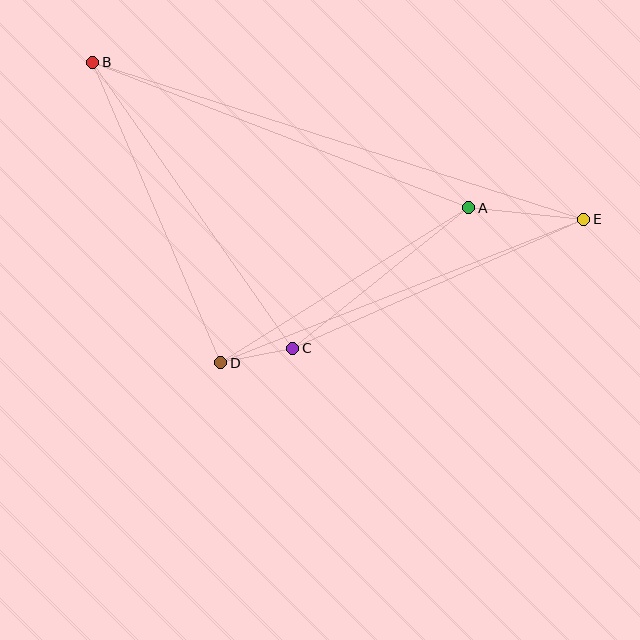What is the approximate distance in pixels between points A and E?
The distance between A and E is approximately 116 pixels.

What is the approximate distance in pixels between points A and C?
The distance between A and C is approximately 225 pixels.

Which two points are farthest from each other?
Points B and E are farthest from each other.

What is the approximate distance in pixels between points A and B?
The distance between A and B is approximately 403 pixels.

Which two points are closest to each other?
Points C and D are closest to each other.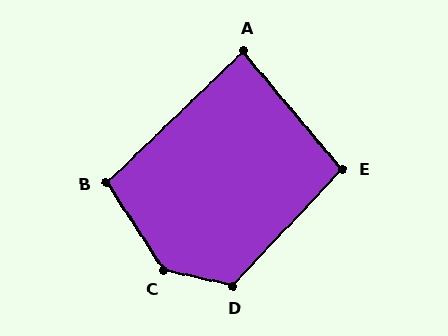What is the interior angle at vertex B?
Approximately 101 degrees (obtuse).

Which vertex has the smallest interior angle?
A, at approximately 86 degrees.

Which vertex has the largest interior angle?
C, at approximately 137 degrees.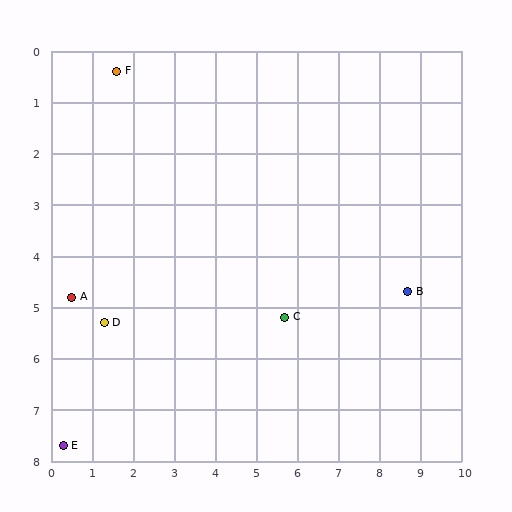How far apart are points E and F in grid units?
Points E and F are about 7.4 grid units apart.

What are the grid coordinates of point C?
Point C is at approximately (5.7, 5.2).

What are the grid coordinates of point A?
Point A is at approximately (0.5, 4.8).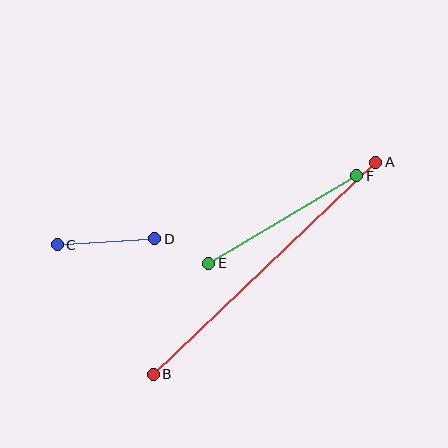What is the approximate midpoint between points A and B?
The midpoint is at approximately (264, 268) pixels.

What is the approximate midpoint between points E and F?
The midpoint is at approximately (283, 219) pixels.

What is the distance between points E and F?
The distance is approximately 172 pixels.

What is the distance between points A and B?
The distance is approximately 307 pixels.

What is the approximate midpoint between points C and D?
The midpoint is at approximately (106, 242) pixels.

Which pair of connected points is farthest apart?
Points A and B are farthest apart.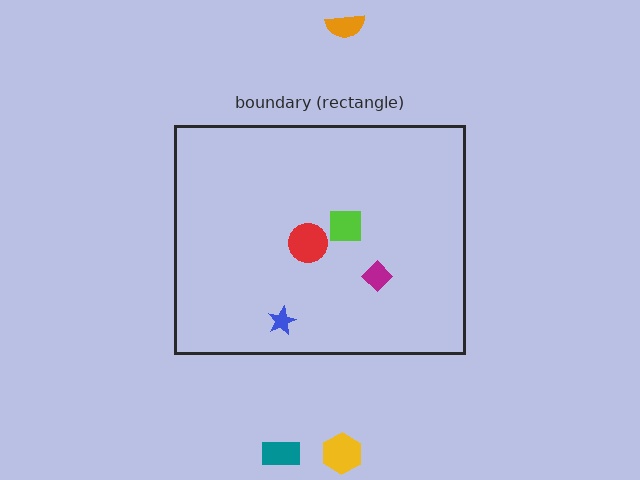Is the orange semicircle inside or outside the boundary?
Outside.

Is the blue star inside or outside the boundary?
Inside.